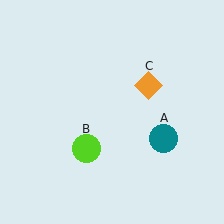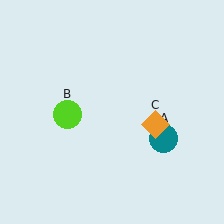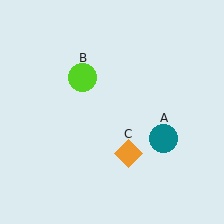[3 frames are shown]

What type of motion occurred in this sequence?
The lime circle (object B), orange diamond (object C) rotated clockwise around the center of the scene.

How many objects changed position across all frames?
2 objects changed position: lime circle (object B), orange diamond (object C).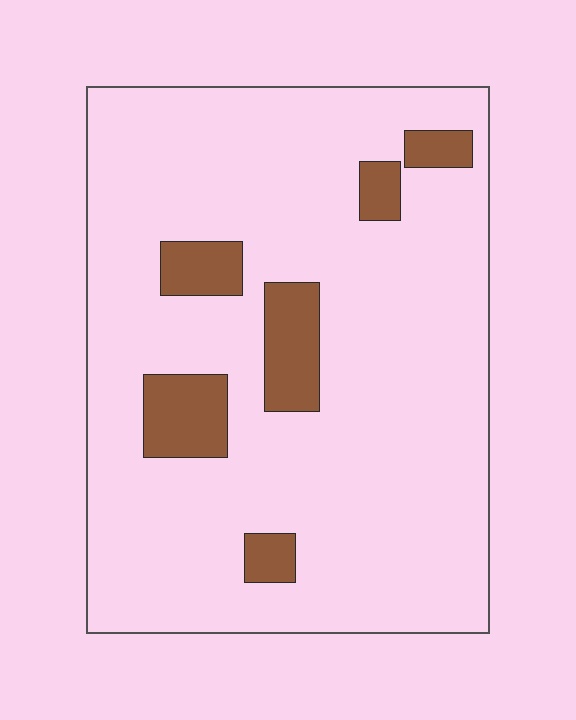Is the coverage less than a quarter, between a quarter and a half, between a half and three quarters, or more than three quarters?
Less than a quarter.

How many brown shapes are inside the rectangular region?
6.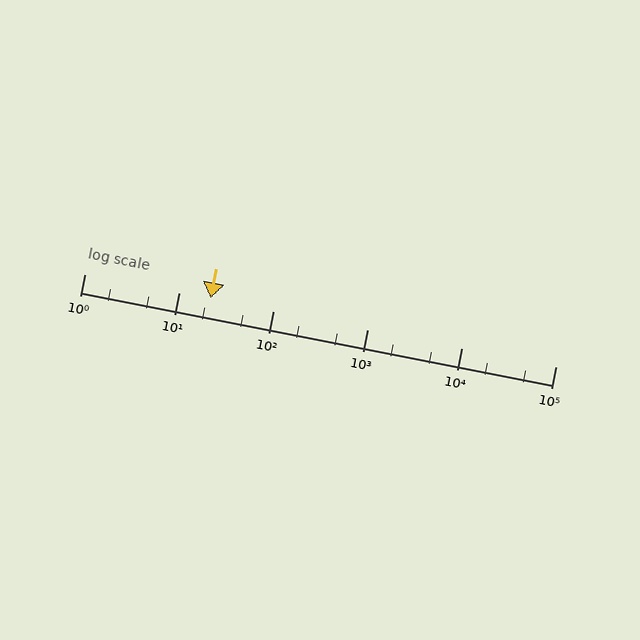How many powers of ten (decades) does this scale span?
The scale spans 5 decades, from 1 to 100000.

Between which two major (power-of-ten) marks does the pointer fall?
The pointer is between 10 and 100.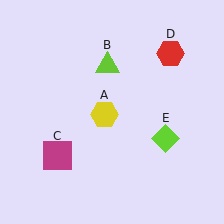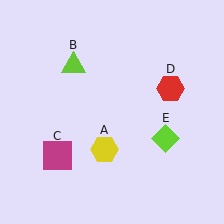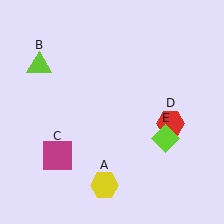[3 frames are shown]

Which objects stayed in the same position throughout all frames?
Magenta square (object C) and lime diamond (object E) remained stationary.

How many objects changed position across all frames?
3 objects changed position: yellow hexagon (object A), lime triangle (object B), red hexagon (object D).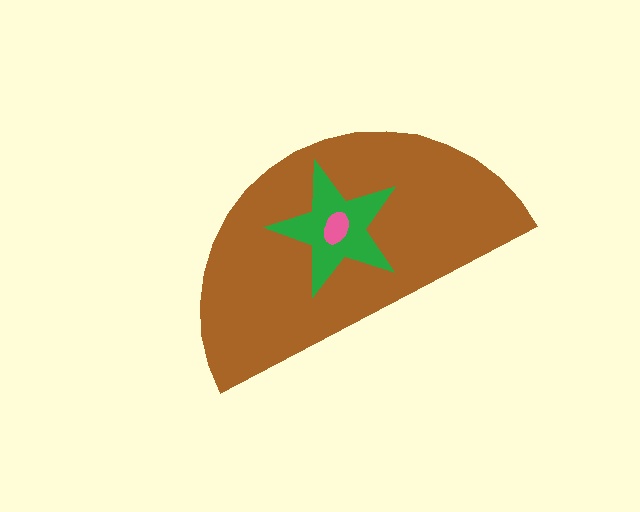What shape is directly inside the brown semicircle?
The green star.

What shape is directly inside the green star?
The pink ellipse.